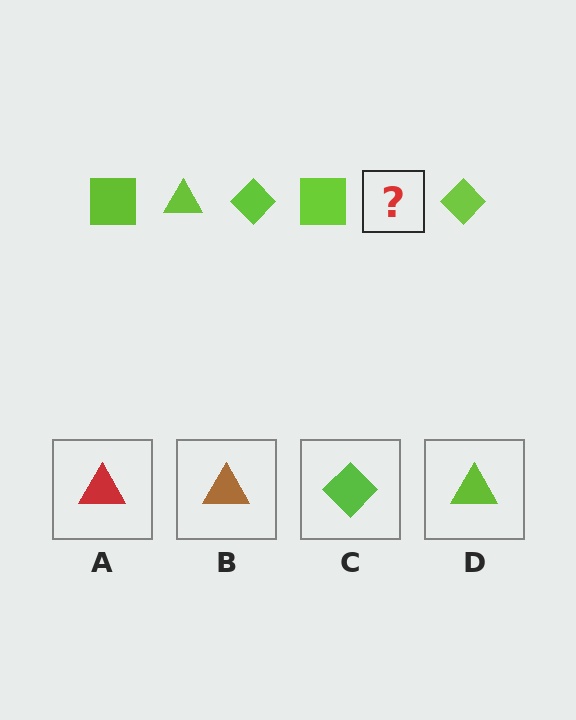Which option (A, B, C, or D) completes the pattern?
D.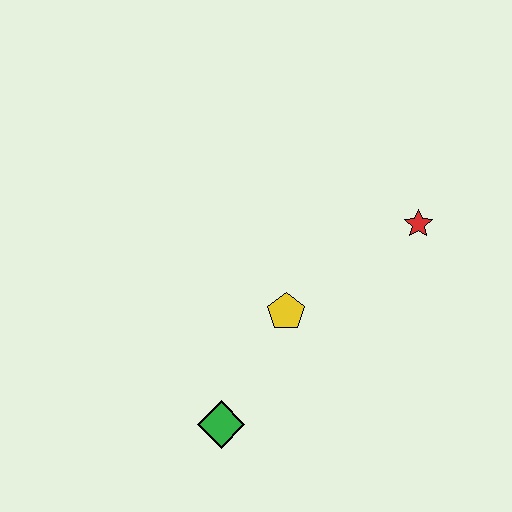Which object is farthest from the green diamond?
The red star is farthest from the green diamond.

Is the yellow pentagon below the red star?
Yes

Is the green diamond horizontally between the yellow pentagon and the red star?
No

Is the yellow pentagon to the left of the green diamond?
No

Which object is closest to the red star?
The yellow pentagon is closest to the red star.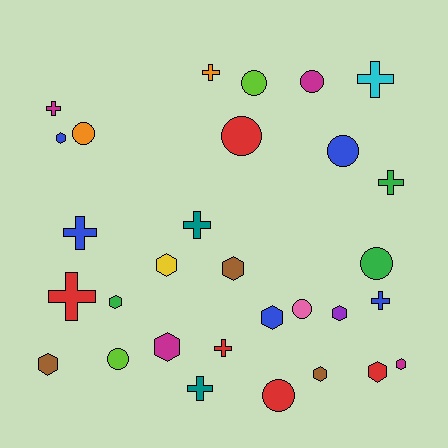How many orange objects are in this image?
There are 2 orange objects.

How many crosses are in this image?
There are 10 crosses.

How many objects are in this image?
There are 30 objects.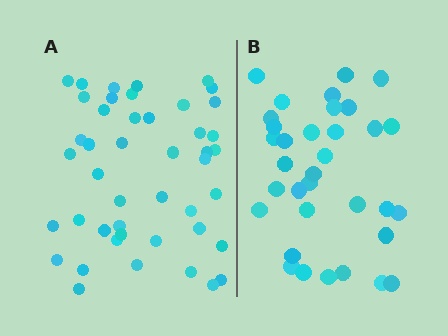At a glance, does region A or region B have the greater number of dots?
Region A (the left region) has more dots.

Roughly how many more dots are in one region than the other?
Region A has roughly 12 or so more dots than region B.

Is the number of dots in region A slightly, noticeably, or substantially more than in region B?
Region A has noticeably more, but not dramatically so. The ratio is roughly 1.3 to 1.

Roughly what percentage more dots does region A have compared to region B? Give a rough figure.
About 30% more.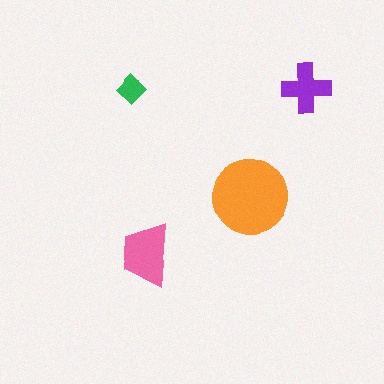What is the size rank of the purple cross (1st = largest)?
3rd.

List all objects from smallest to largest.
The green diamond, the purple cross, the pink trapezoid, the orange circle.